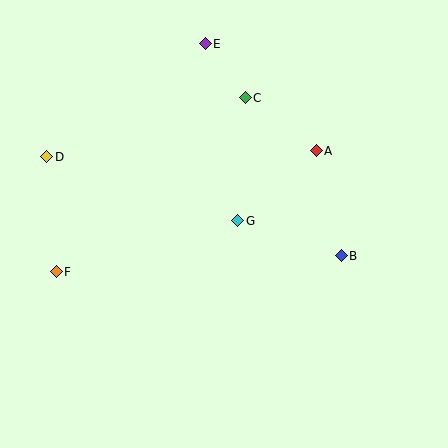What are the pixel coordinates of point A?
Point A is at (316, 151).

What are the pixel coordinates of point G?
Point G is at (238, 221).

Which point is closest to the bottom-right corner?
Point B is closest to the bottom-right corner.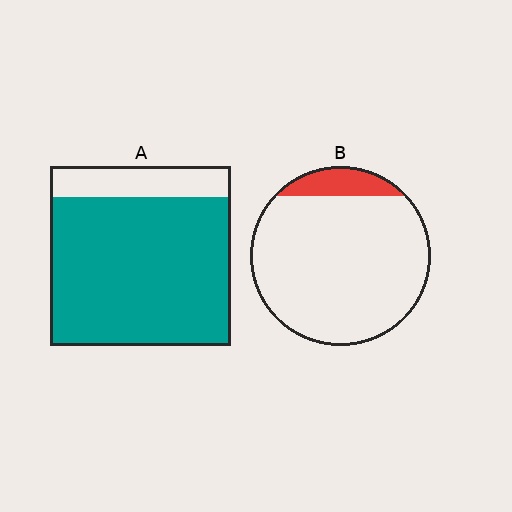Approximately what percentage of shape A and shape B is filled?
A is approximately 85% and B is approximately 10%.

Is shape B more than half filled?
No.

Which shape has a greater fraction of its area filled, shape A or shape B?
Shape A.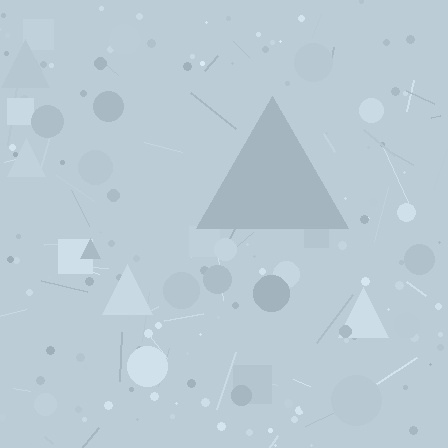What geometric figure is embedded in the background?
A triangle is embedded in the background.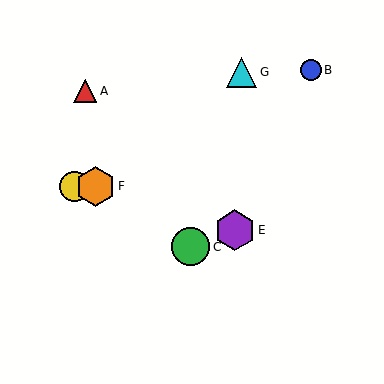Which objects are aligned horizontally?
Objects D, F are aligned horizontally.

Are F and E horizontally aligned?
No, F is at y≈186 and E is at y≈230.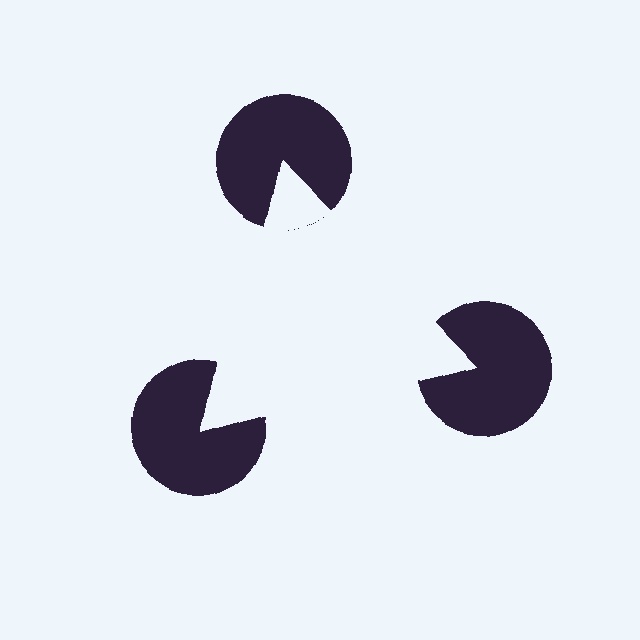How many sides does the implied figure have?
3 sides.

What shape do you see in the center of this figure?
An illusory triangle — its edges are inferred from the aligned wedge cuts in the pac-man discs, not physically drawn.